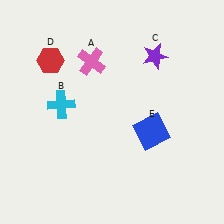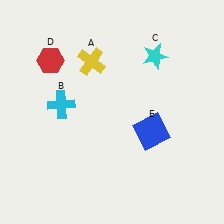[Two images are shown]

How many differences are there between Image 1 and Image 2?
There are 2 differences between the two images.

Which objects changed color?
A changed from pink to yellow. C changed from purple to cyan.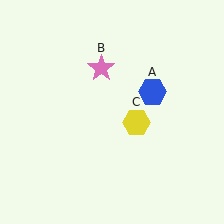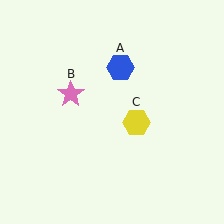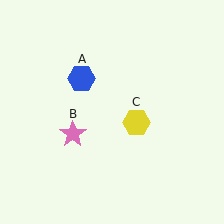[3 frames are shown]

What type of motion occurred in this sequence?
The blue hexagon (object A), pink star (object B) rotated counterclockwise around the center of the scene.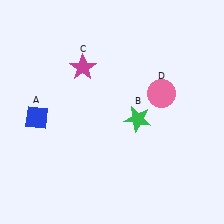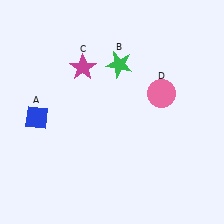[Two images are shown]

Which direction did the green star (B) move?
The green star (B) moved up.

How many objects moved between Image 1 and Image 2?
1 object moved between the two images.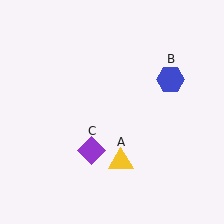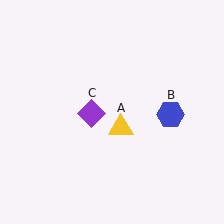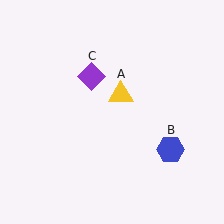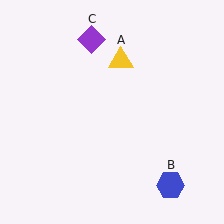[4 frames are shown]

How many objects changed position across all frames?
3 objects changed position: yellow triangle (object A), blue hexagon (object B), purple diamond (object C).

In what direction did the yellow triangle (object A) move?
The yellow triangle (object A) moved up.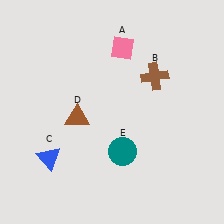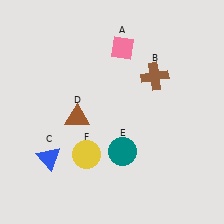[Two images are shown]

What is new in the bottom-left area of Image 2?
A yellow circle (F) was added in the bottom-left area of Image 2.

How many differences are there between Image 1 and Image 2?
There is 1 difference between the two images.